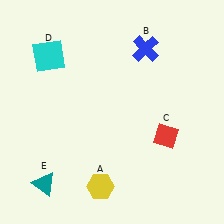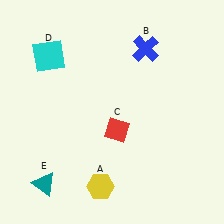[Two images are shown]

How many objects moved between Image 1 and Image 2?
1 object moved between the two images.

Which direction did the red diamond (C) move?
The red diamond (C) moved left.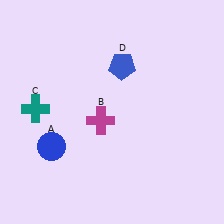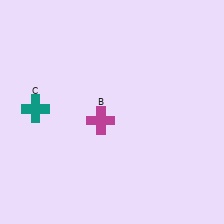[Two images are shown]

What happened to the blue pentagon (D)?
The blue pentagon (D) was removed in Image 2. It was in the top-right area of Image 1.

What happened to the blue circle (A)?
The blue circle (A) was removed in Image 2. It was in the bottom-left area of Image 1.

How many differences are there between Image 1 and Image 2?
There are 2 differences between the two images.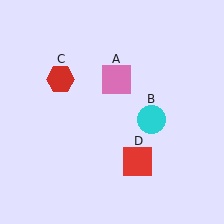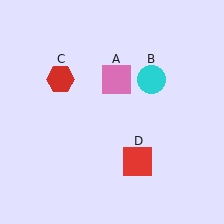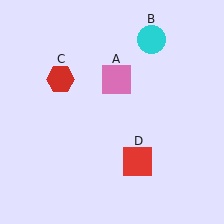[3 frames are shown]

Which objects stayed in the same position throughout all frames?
Pink square (object A) and red hexagon (object C) and red square (object D) remained stationary.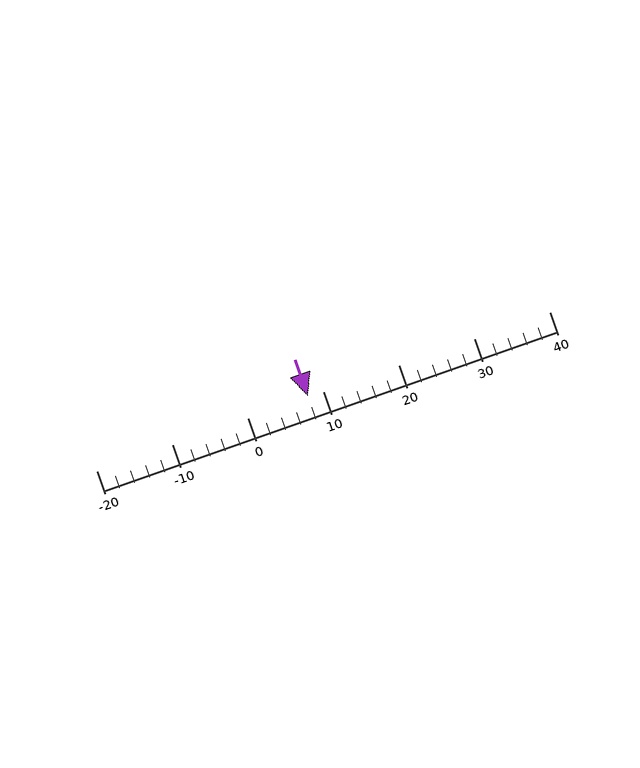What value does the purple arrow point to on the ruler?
The purple arrow points to approximately 8.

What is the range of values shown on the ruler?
The ruler shows values from -20 to 40.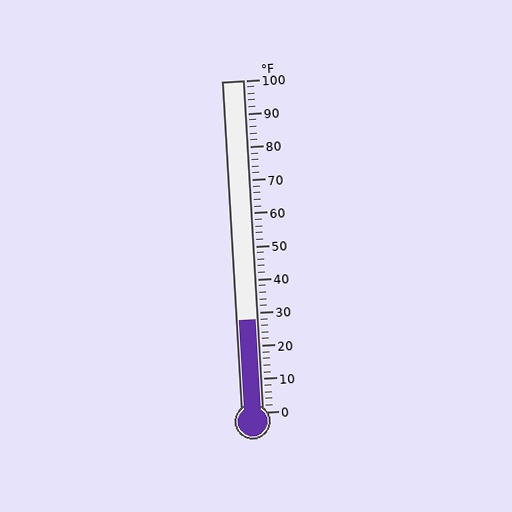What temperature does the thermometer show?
The thermometer shows approximately 28°F.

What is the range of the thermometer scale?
The thermometer scale ranges from 0°F to 100°F.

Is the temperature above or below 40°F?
The temperature is below 40°F.